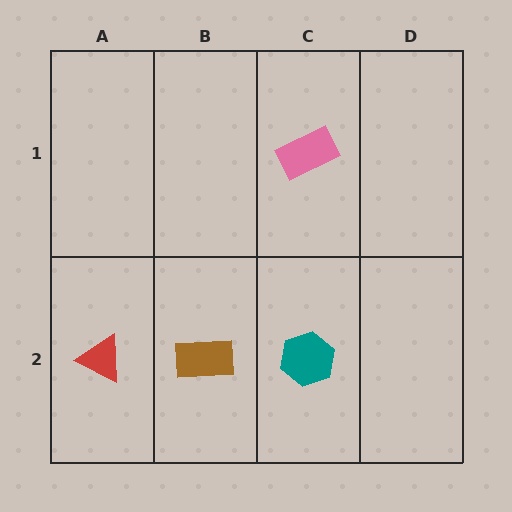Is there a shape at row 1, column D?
No, that cell is empty.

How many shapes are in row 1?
1 shape.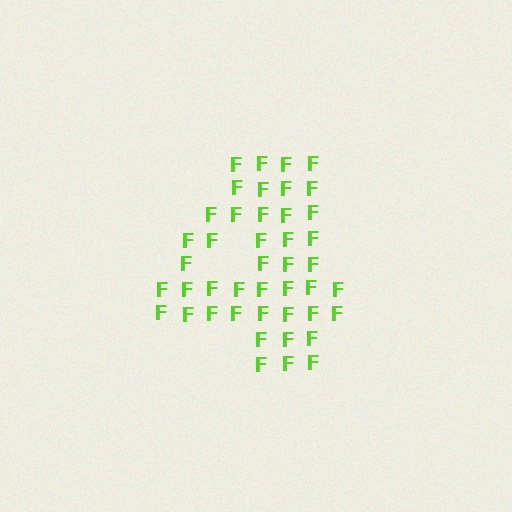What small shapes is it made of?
It is made of small letter F's.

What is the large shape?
The large shape is the digit 4.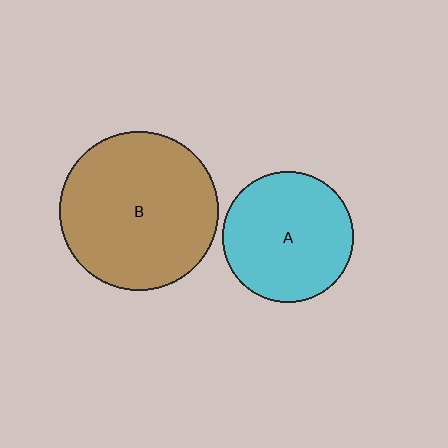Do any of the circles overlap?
No, none of the circles overlap.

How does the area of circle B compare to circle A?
Approximately 1.5 times.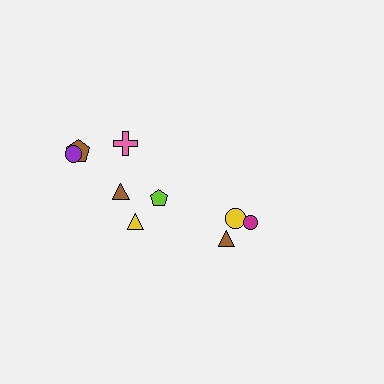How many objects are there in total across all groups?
There are 9 objects.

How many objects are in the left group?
There are 6 objects.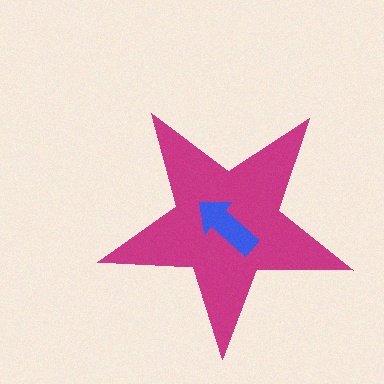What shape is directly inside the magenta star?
The blue arrow.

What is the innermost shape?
The blue arrow.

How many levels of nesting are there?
2.